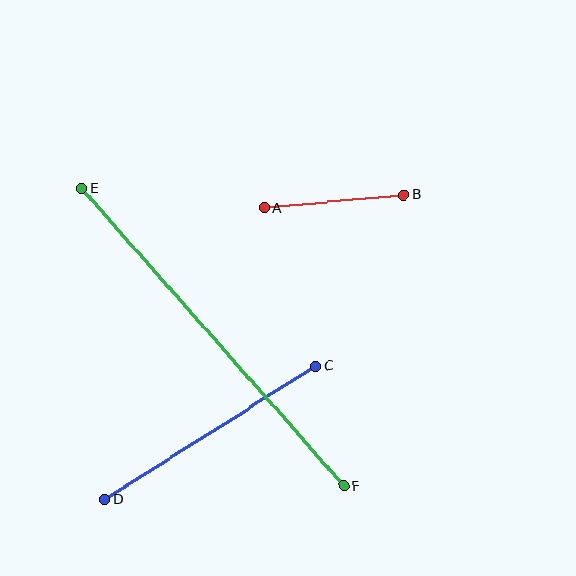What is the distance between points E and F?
The distance is approximately 397 pixels.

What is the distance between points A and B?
The distance is approximately 140 pixels.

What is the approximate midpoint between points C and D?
The midpoint is at approximately (210, 433) pixels.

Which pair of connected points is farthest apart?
Points E and F are farthest apart.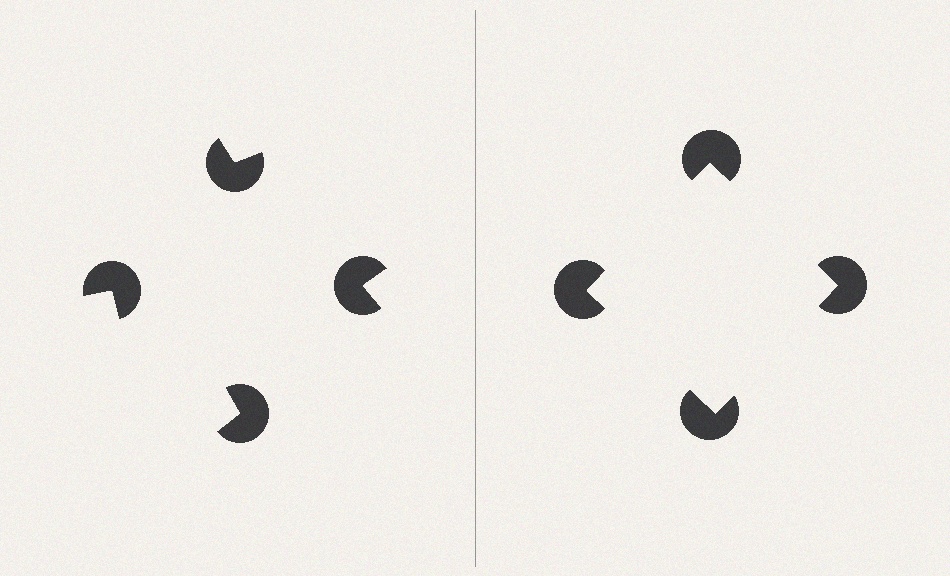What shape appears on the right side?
An illusory square.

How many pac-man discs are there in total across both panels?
8 — 4 on each side.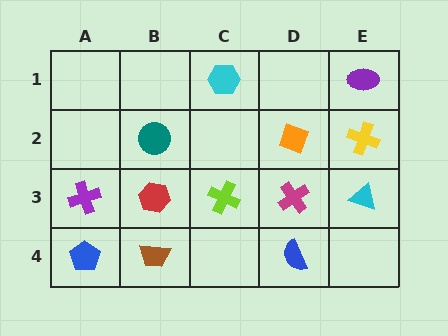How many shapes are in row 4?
3 shapes.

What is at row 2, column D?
An orange diamond.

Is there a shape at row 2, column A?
No, that cell is empty.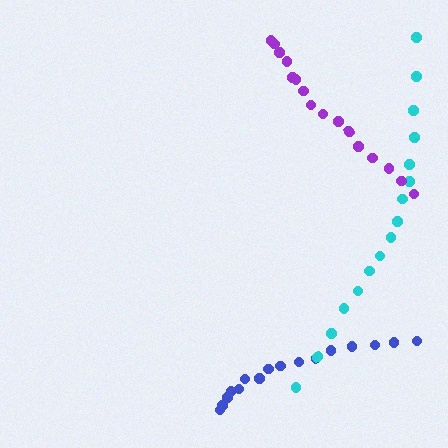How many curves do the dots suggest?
There are 3 distinct paths.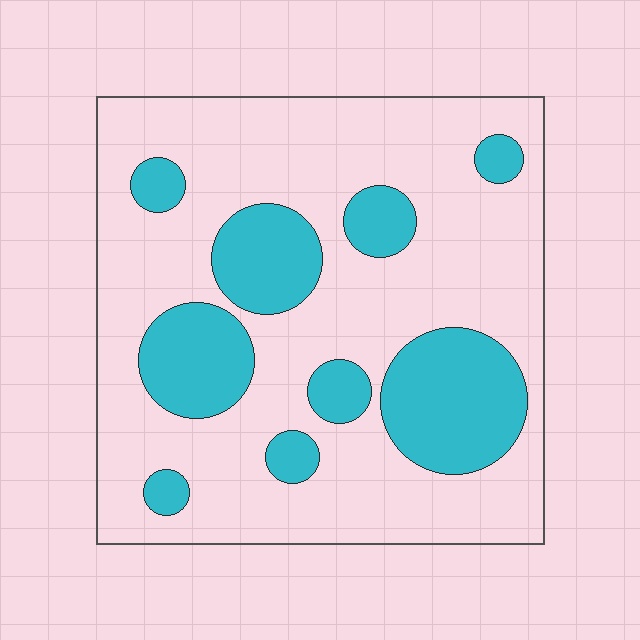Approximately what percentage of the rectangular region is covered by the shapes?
Approximately 25%.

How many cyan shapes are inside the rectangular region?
9.